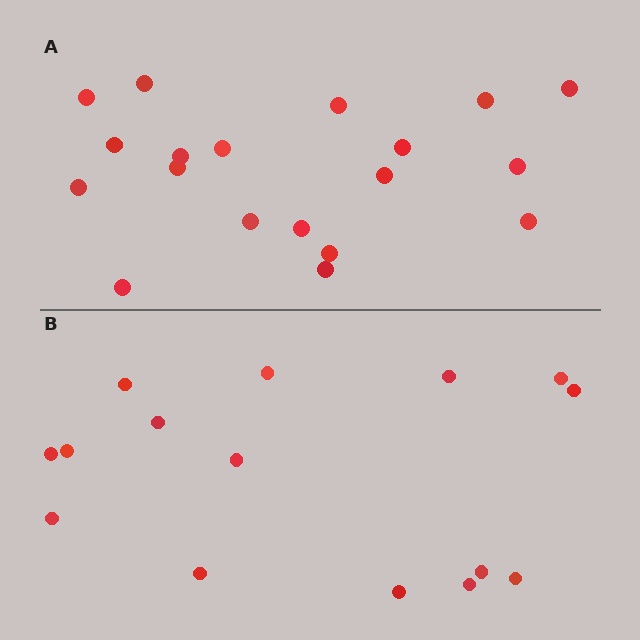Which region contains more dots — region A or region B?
Region A (the top region) has more dots.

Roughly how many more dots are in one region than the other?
Region A has about 4 more dots than region B.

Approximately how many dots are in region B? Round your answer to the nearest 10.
About 20 dots. (The exact count is 15, which rounds to 20.)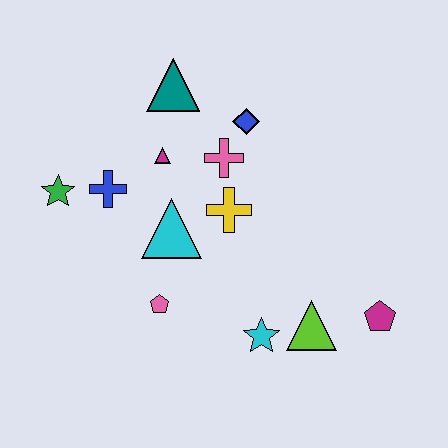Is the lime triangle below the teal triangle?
Yes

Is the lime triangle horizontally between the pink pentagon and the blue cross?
No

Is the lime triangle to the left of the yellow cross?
No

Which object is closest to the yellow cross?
The pink cross is closest to the yellow cross.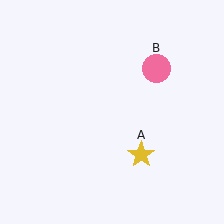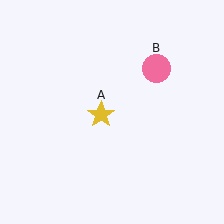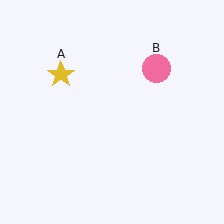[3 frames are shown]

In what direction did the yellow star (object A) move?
The yellow star (object A) moved up and to the left.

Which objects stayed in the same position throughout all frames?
Pink circle (object B) remained stationary.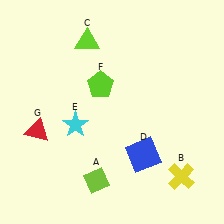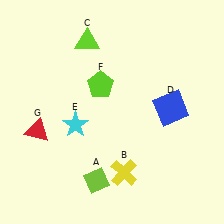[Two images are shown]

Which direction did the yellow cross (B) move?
The yellow cross (B) moved left.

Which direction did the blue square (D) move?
The blue square (D) moved up.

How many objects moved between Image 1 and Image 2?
2 objects moved between the two images.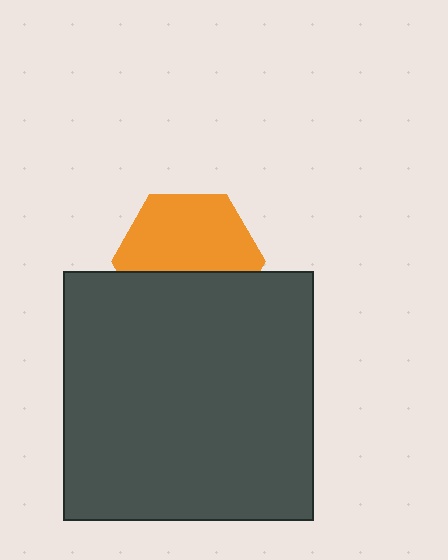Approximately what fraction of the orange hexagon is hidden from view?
Roughly 40% of the orange hexagon is hidden behind the dark gray square.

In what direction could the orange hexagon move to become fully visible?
The orange hexagon could move up. That would shift it out from behind the dark gray square entirely.